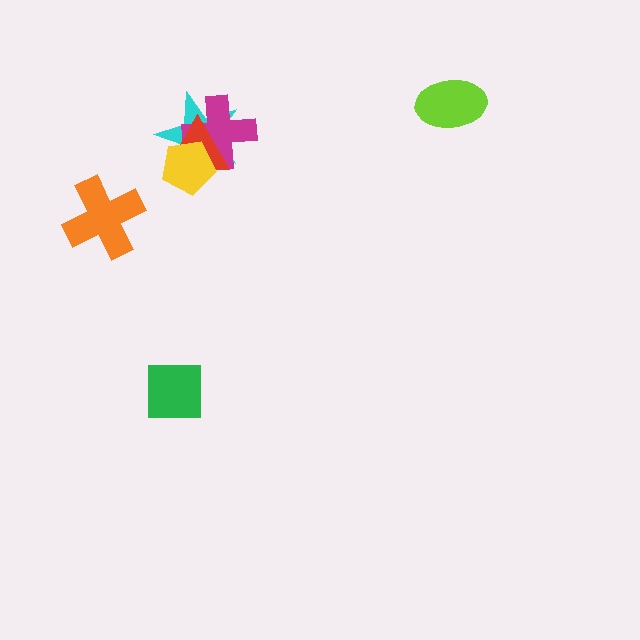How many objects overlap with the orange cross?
0 objects overlap with the orange cross.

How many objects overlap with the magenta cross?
3 objects overlap with the magenta cross.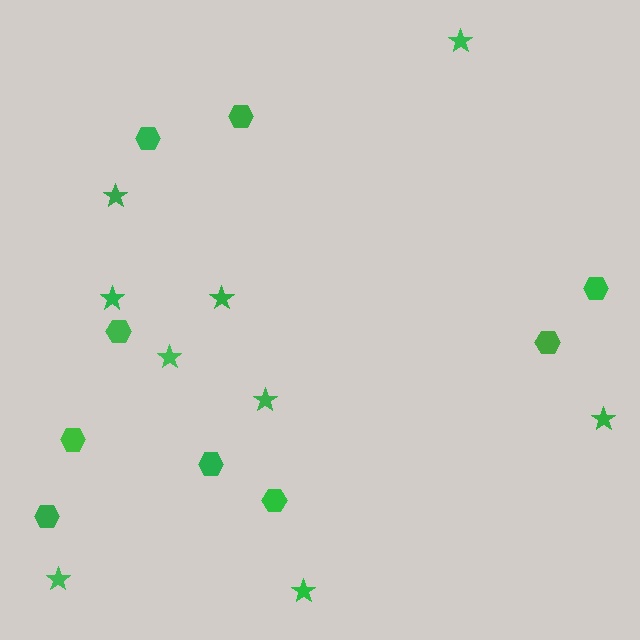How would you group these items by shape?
There are 2 groups: one group of stars (9) and one group of hexagons (9).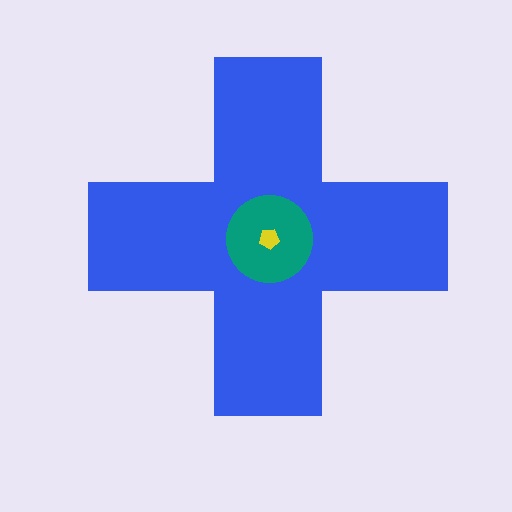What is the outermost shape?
The blue cross.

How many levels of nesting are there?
3.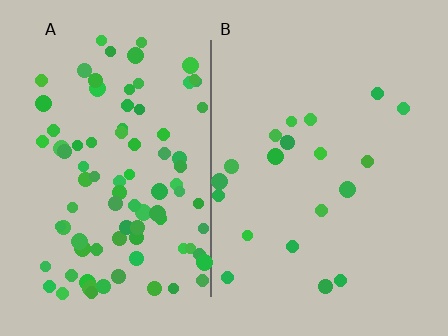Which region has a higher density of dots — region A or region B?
A (the left).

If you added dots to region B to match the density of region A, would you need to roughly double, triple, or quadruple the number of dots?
Approximately quadruple.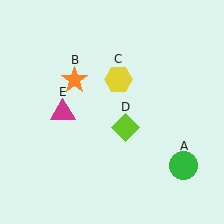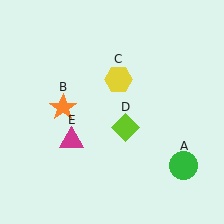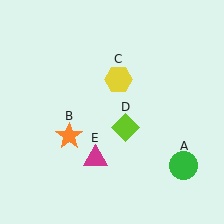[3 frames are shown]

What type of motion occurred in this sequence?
The orange star (object B), magenta triangle (object E) rotated counterclockwise around the center of the scene.